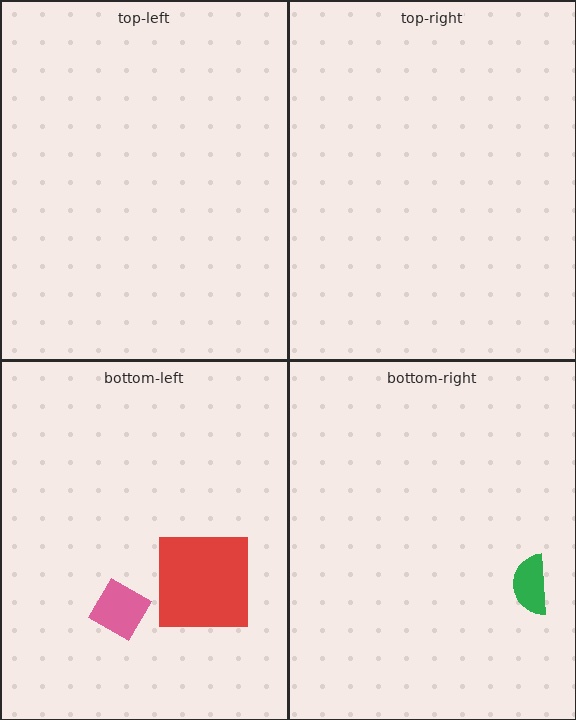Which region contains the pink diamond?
The bottom-left region.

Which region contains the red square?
The bottom-left region.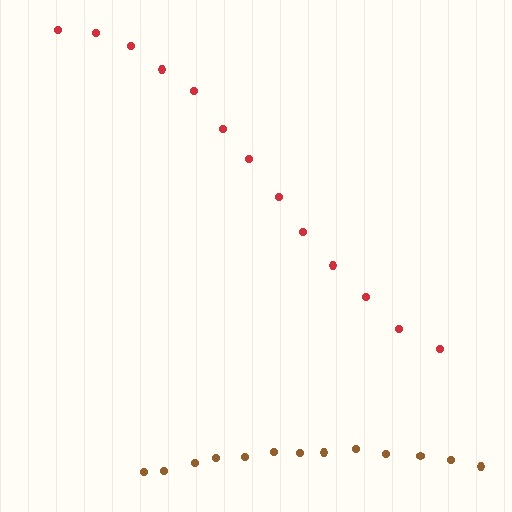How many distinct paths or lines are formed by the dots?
There are 2 distinct paths.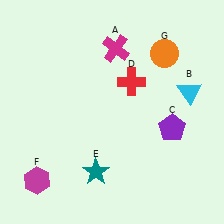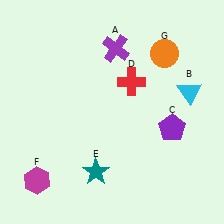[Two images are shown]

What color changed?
The cross (A) changed from magenta in Image 1 to purple in Image 2.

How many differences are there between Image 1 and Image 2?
There is 1 difference between the two images.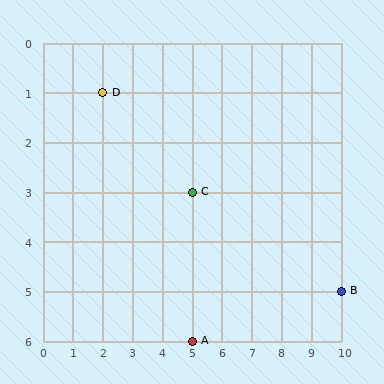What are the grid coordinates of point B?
Point B is at grid coordinates (10, 5).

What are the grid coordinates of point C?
Point C is at grid coordinates (5, 3).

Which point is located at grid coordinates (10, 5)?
Point B is at (10, 5).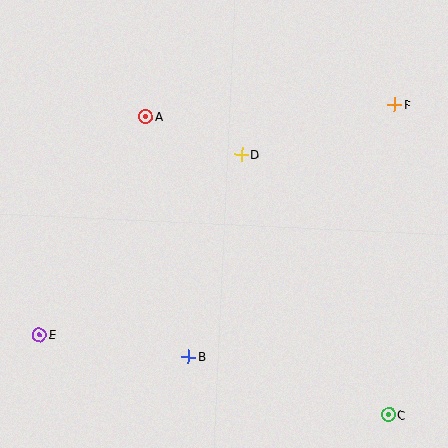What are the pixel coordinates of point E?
Point E is at (39, 335).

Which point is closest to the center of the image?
Point D at (242, 154) is closest to the center.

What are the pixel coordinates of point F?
Point F is at (395, 104).